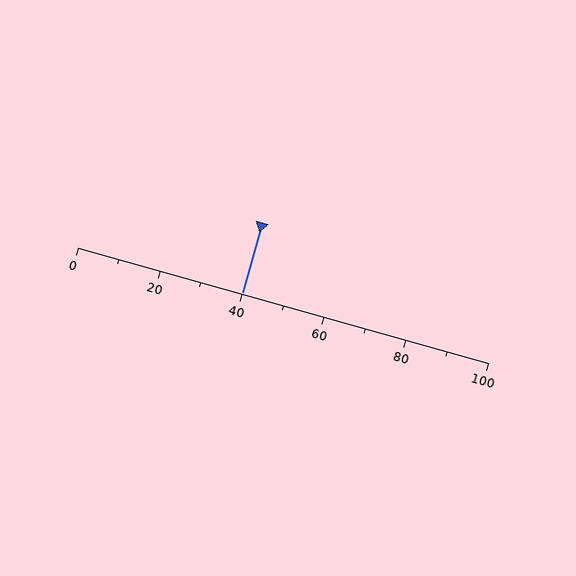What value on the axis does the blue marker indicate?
The marker indicates approximately 40.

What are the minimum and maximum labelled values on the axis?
The axis runs from 0 to 100.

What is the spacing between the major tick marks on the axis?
The major ticks are spaced 20 apart.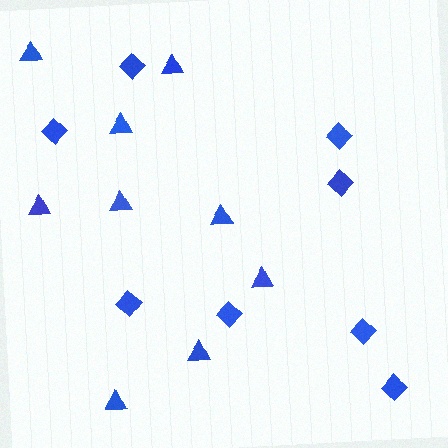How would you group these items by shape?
There are 2 groups: one group of diamonds (8) and one group of triangles (9).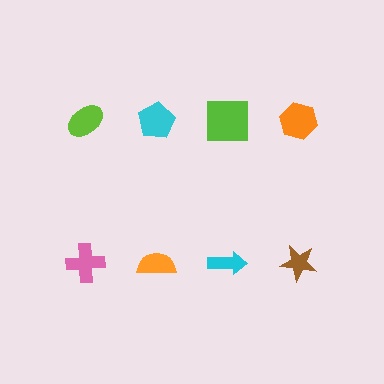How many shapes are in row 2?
4 shapes.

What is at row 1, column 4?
An orange hexagon.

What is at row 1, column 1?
A lime ellipse.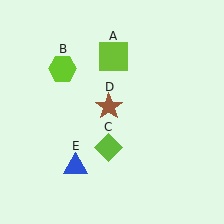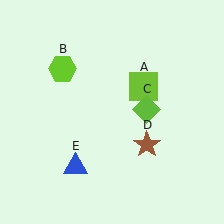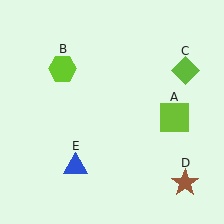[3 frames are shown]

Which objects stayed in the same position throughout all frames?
Lime hexagon (object B) and blue triangle (object E) remained stationary.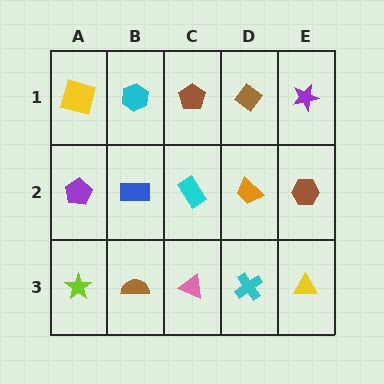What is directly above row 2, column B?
A cyan hexagon.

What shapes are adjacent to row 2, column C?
A brown pentagon (row 1, column C), a pink triangle (row 3, column C), a blue rectangle (row 2, column B), an orange trapezoid (row 2, column D).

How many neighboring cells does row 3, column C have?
3.